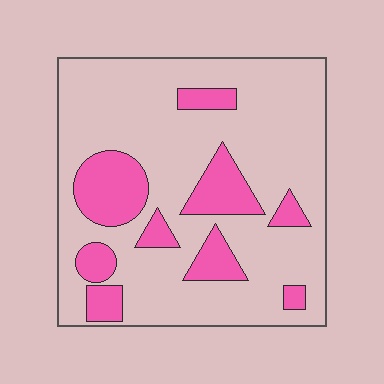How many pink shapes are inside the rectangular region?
9.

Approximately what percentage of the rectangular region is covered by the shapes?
Approximately 20%.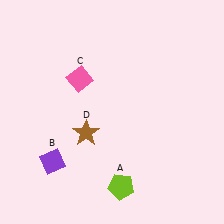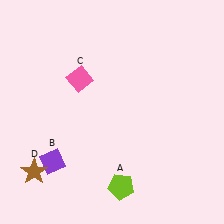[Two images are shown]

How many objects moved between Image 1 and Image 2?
1 object moved between the two images.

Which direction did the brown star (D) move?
The brown star (D) moved left.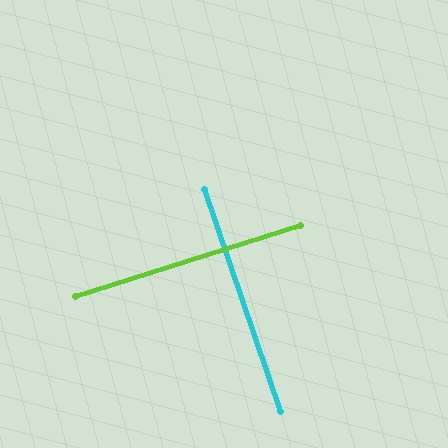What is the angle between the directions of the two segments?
Approximately 89 degrees.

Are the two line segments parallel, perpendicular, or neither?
Perpendicular — they meet at approximately 89°.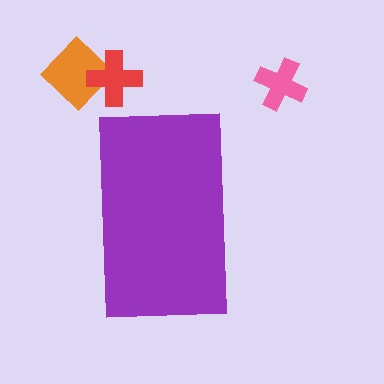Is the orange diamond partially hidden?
No, the orange diamond is fully visible.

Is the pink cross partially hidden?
No, the pink cross is fully visible.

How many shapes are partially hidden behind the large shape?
0 shapes are partially hidden.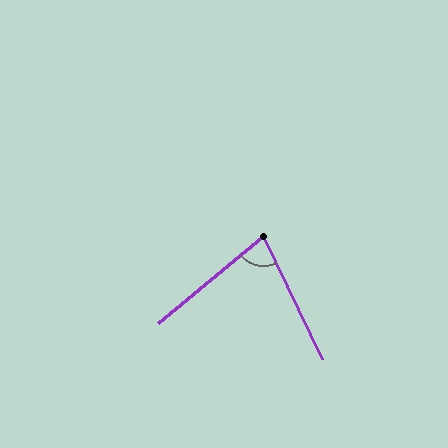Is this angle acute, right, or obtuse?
It is acute.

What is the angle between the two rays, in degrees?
Approximately 76 degrees.